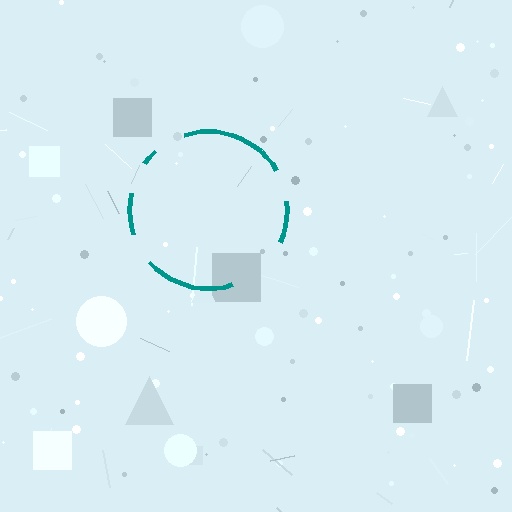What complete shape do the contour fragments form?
The contour fragments form a circle.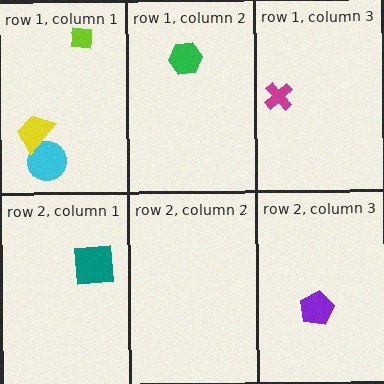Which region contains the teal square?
The row 2, column 1 region.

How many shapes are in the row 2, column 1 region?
1.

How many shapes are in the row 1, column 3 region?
1.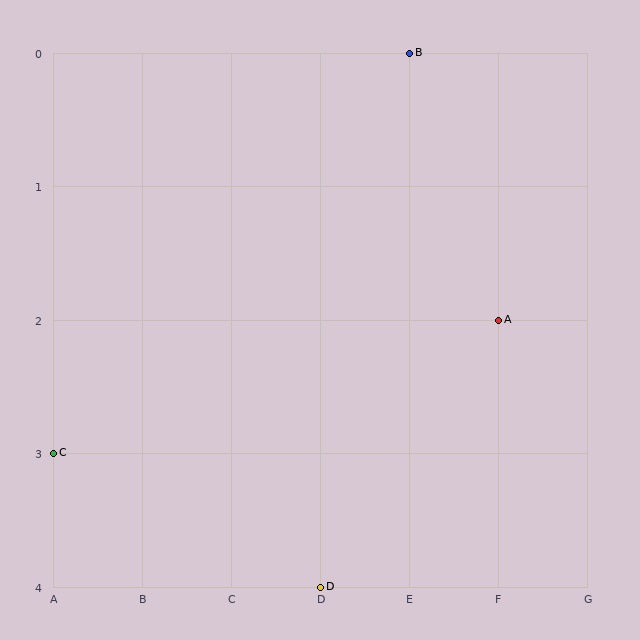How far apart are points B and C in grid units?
Points B and C are 4 columns and 3 rows apart (about 5.0 grid units diagonally).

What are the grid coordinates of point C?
Point C is at grid coordinates (A, 3).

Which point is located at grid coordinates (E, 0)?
Point B is at (E, 0).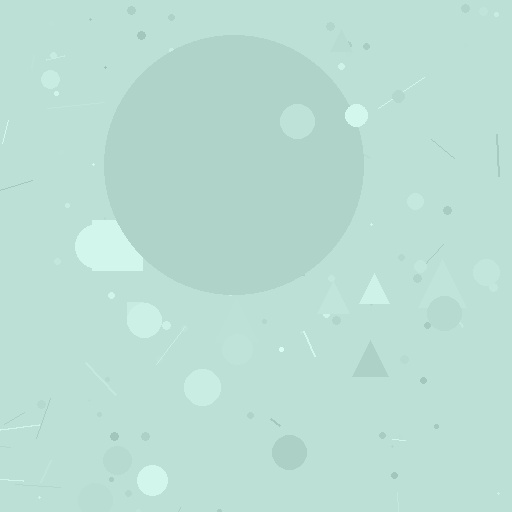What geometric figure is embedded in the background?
A circle is embedded in the background.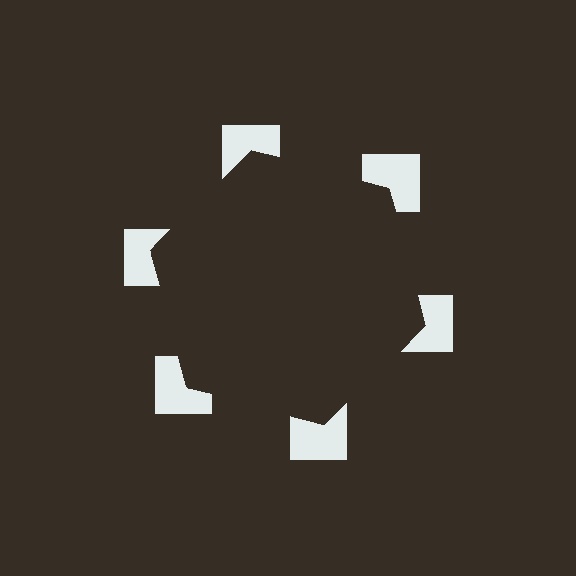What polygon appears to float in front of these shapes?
An illusory hexagon — its edges are inferred from the aligned wedge cuts in the notched squares, not physically drawn.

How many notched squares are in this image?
There are 6 — one at each vertex of the illusory hexagon.